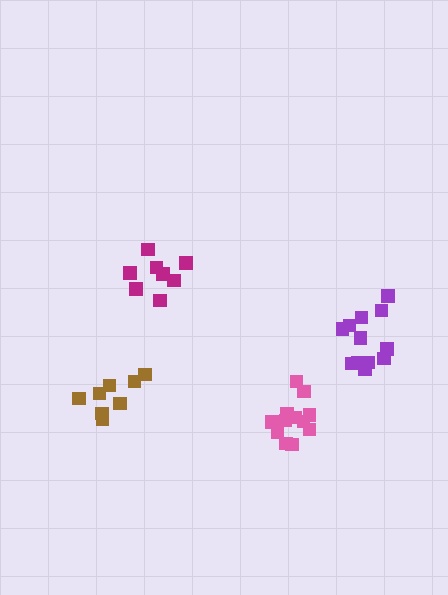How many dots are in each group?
Group 1: 8 dots, Group 2: 12 dots, Group 3: 8 dots, Group 4: 12 dots (40 total).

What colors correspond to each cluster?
The clusters are colored: magenta, purple, brown, pink.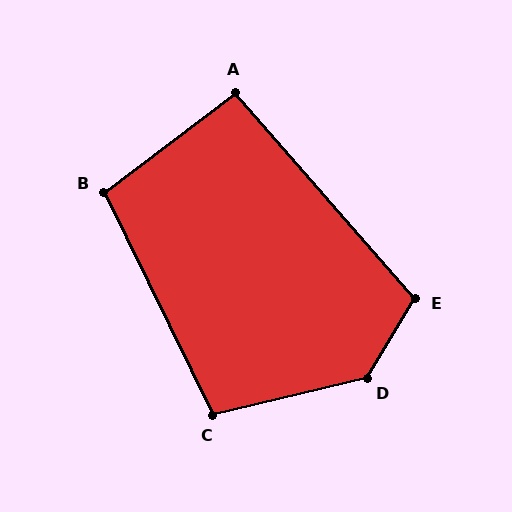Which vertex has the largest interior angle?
D, at approximately 135 degrees.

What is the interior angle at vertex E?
Approximately 108 degrees (obtuse).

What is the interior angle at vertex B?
Approximately 101 degrees (obtuse).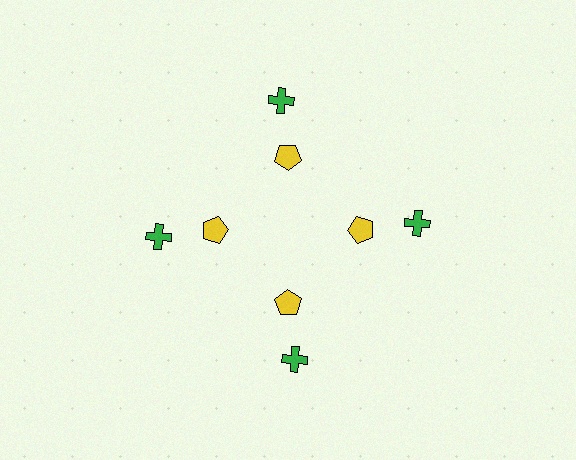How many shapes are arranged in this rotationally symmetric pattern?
There are 8 shapes, arranged in 4 groups of 2.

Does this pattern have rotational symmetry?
Yes, this pattern has 4-fold rotational symmetry. It looks the same after rotating 90 degrees around the center.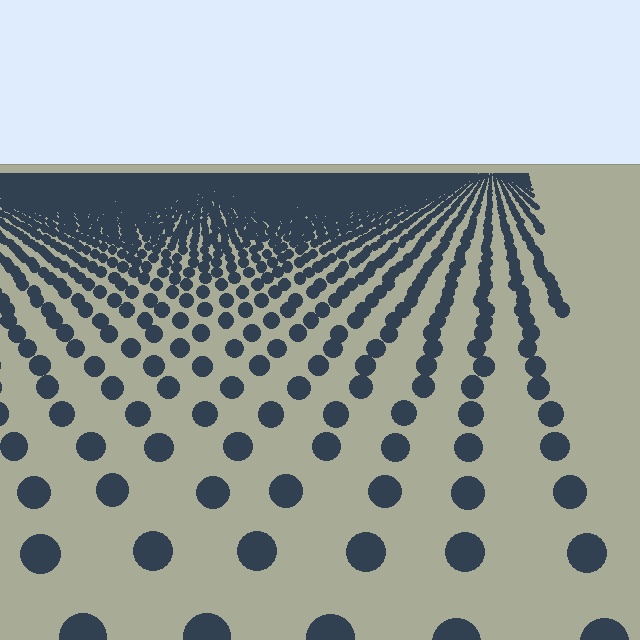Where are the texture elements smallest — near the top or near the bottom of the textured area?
Near the top.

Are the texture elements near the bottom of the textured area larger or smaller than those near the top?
Larger. Near the bottom, elements are closer to the viewer and appear at a bigger on-screen size.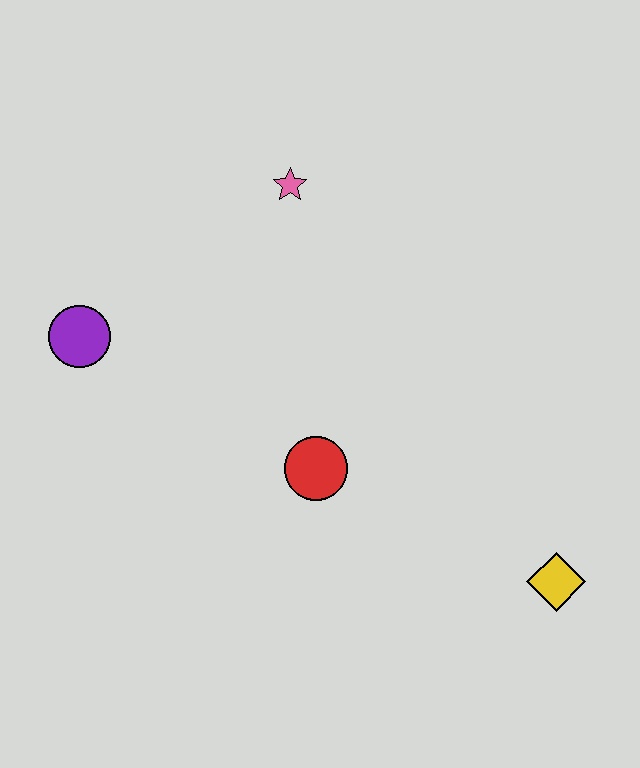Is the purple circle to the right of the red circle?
No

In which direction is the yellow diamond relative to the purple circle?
The yellow diamond is to the right of the purple circle.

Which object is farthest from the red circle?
The pink star is farthest from the red circle.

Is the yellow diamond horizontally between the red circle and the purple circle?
No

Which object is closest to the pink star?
The purple circle is closest to the pink star.